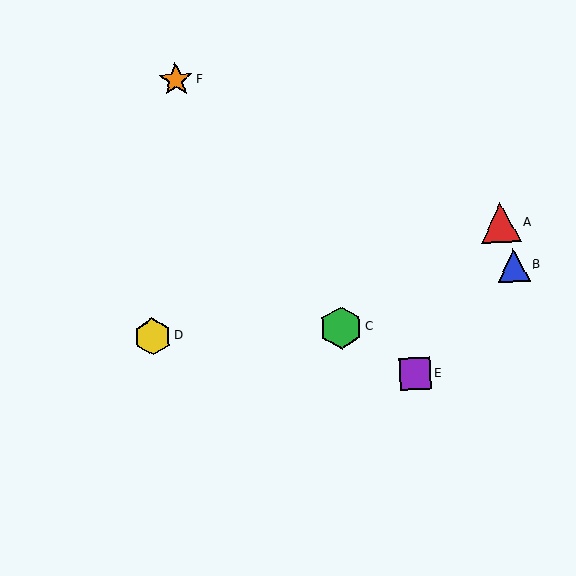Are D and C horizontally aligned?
Yes, both are at y≈337.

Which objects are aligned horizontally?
Objects C, D are aligned horizontally.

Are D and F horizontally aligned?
No, D is at y≈337 and F is at y≈80.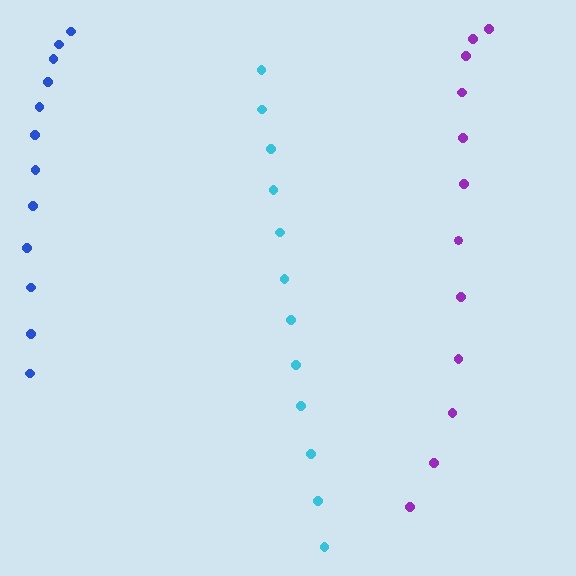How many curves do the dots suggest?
There are 3 distinct paths.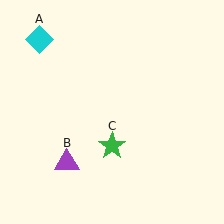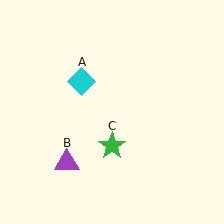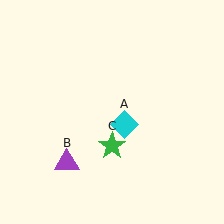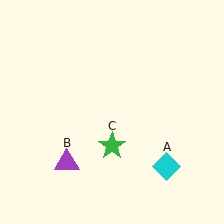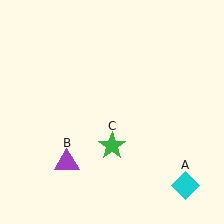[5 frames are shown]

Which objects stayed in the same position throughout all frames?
Purple triangle (object B) and green star (object C) remained stationary.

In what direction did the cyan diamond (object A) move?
The cyan diamond (object A) moved down and to the right.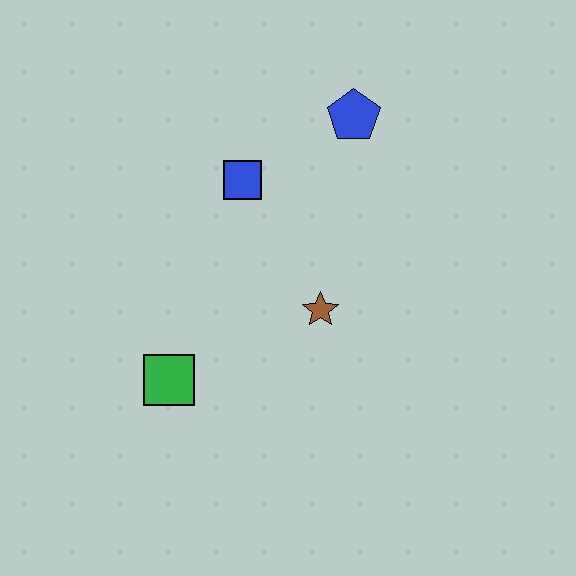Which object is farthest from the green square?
The blue pentagon is farthest from the green square.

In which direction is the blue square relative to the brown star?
The blue square is above the brown star.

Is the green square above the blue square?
No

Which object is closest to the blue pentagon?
The blue square is closest to the blue pentagon.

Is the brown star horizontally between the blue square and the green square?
No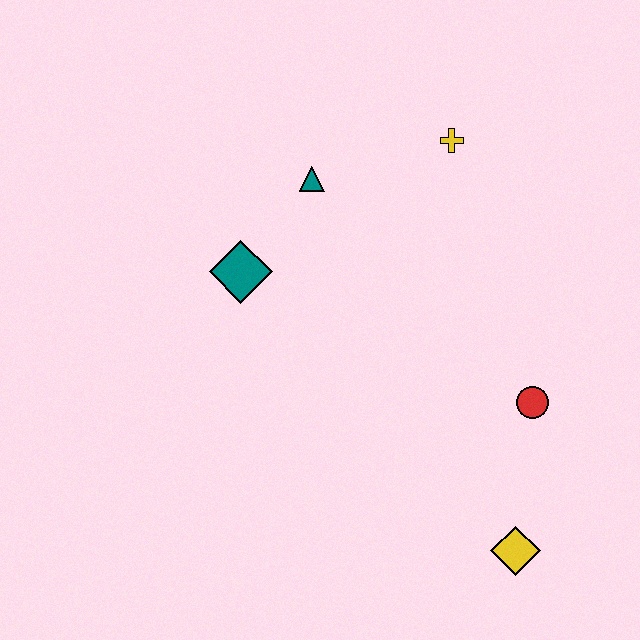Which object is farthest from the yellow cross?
The yellow diamond is farthest from the yellow cross.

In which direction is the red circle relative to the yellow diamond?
The red circle is above the yellow diamond.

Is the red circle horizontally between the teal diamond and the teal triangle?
No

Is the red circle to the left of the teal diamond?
No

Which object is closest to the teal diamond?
The teal triangle is closest to the teal diamond.